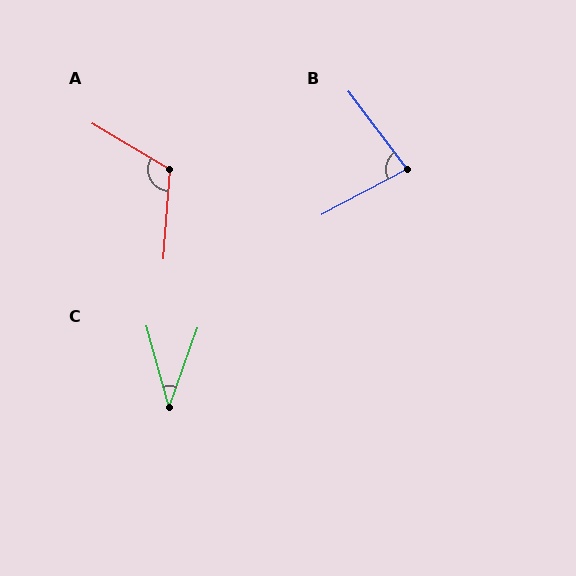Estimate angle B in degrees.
Approximately 81 degrees.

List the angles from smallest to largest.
C (35°), B (81°), A (117°).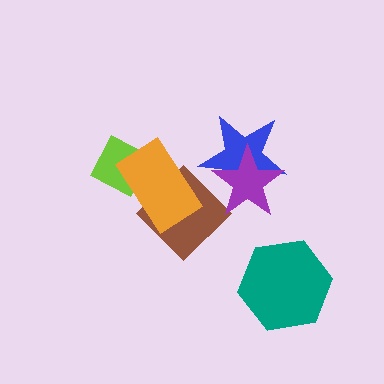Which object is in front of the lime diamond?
The orange rectangle is in front of the lime diamond.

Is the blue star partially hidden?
Yes, it is partially covered by another shape.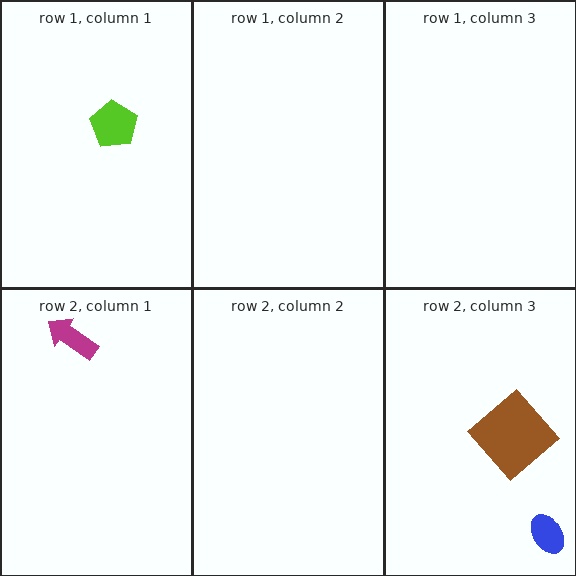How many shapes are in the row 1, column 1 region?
1.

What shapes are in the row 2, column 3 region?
The blue ellipse, the brown diamond.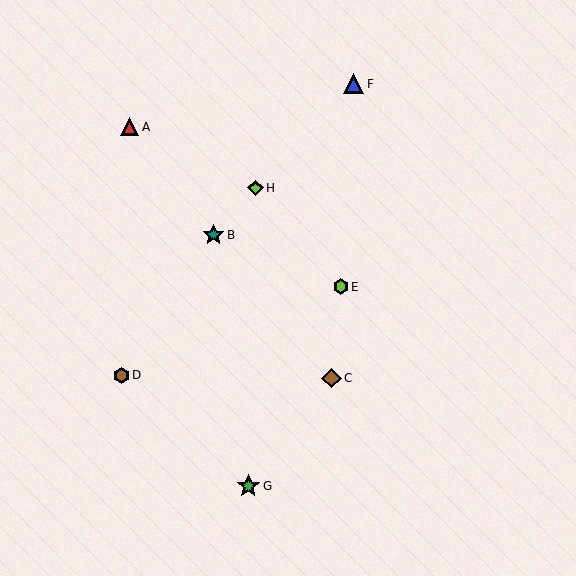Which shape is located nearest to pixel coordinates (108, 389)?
The brown hexagon (labeled D) at (121, 375) is nearest to that location.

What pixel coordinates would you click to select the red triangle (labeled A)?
Click at (130, 127) to select the red triangle A.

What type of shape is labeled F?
Shape F is a blue triangle.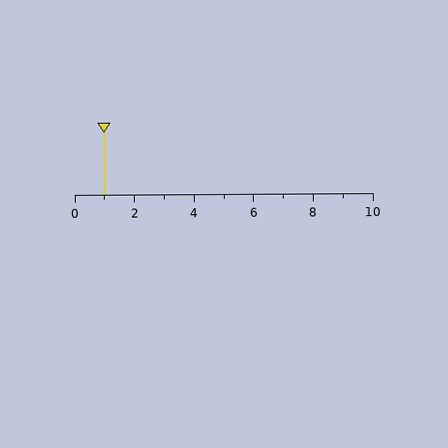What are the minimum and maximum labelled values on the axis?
The axis runs from 0 to 10.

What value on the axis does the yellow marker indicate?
The marker indicates approximately 1.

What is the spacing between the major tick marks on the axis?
The major ticks are spaced 2 apart.